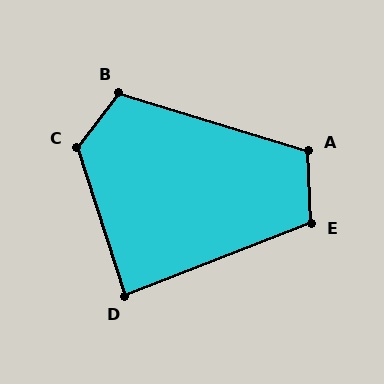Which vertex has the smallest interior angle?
D, at approximately 87 degrees.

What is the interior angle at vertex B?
Approximately 110 degrees (obtuse).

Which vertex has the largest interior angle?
C, at approximately 125 degrees.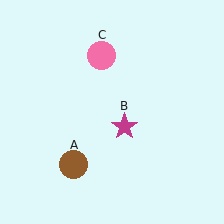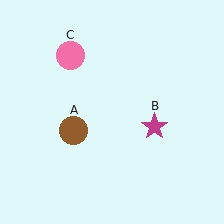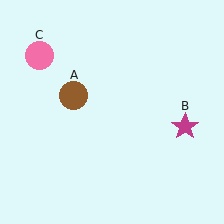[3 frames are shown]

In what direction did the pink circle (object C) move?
The pink circle (object C) moved left.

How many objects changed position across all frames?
3 objects changed position: brown circle (object A), magenta star (object B), pink circle (object C).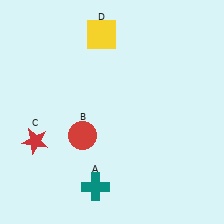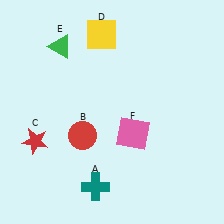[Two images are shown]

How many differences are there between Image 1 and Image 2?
There are 2 differences between the two images.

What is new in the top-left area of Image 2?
A green triangle (E) was added in the top-left area of Image 2.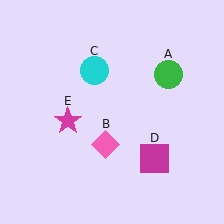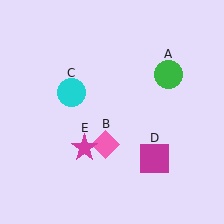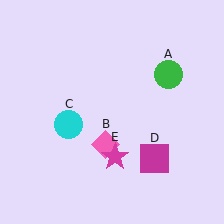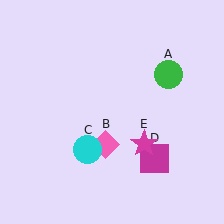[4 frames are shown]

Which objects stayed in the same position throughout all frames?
Green circle (object A) and pink diamond (object B) and magenta square (object D) remained stationary.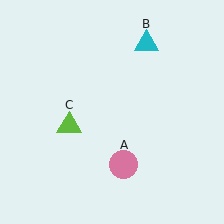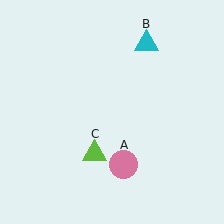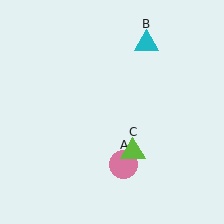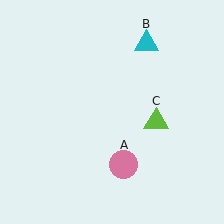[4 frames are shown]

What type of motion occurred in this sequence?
The lime triangle (object C) rotated counterclockwise around the center of the scene.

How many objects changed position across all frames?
1 object changed position: lime triangle (object C).